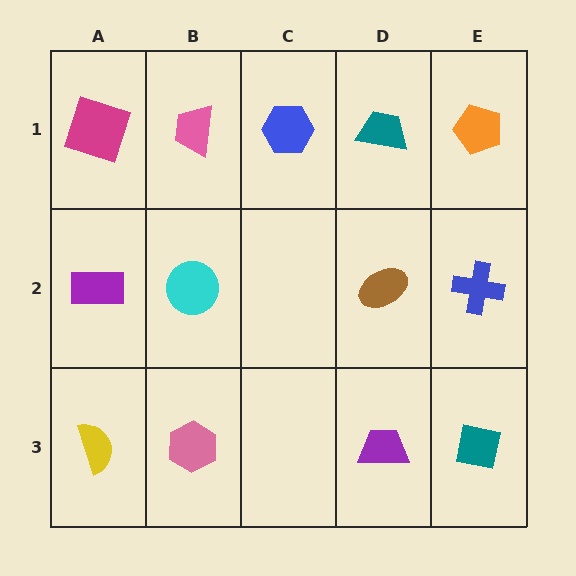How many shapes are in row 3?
4 shapes.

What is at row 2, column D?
A brown ellipse.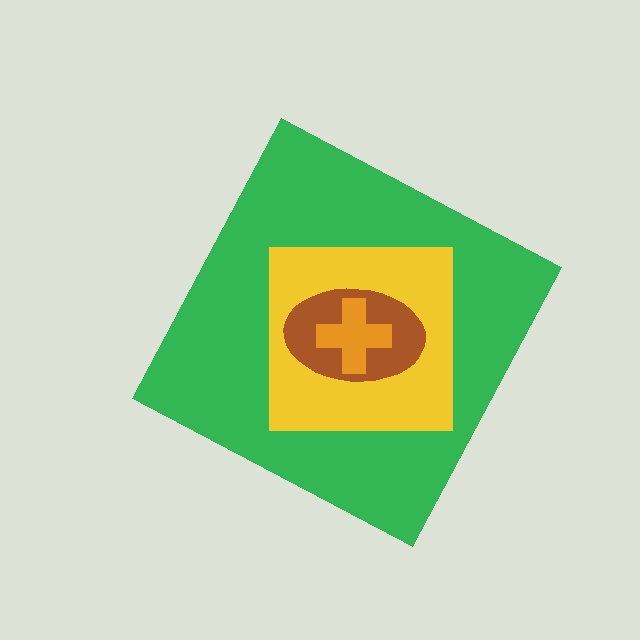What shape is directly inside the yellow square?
The brown ellipse.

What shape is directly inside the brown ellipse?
The orange cross.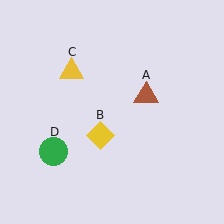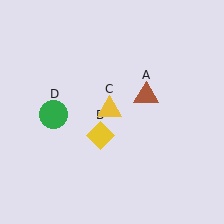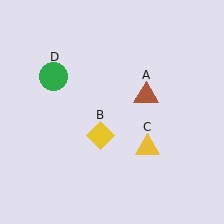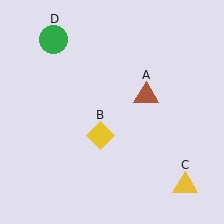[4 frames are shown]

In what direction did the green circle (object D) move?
The green circle (object D) moved up.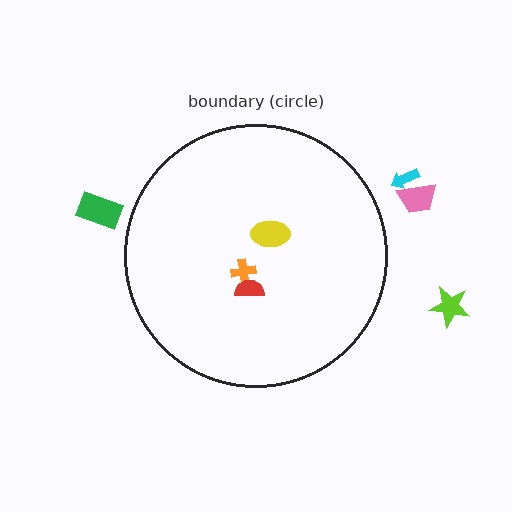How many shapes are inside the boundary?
3 inside, 4 outside.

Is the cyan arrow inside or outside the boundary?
Outside.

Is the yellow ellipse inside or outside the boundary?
Inside.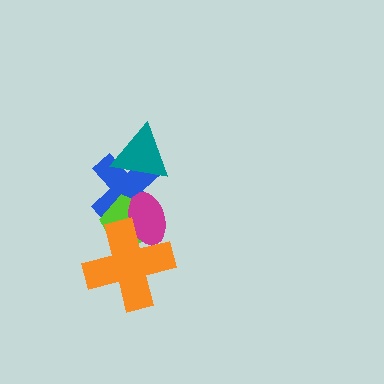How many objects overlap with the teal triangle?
1 object overlaps with the teal triangle.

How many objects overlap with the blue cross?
3 objects overlap with the blue cross.